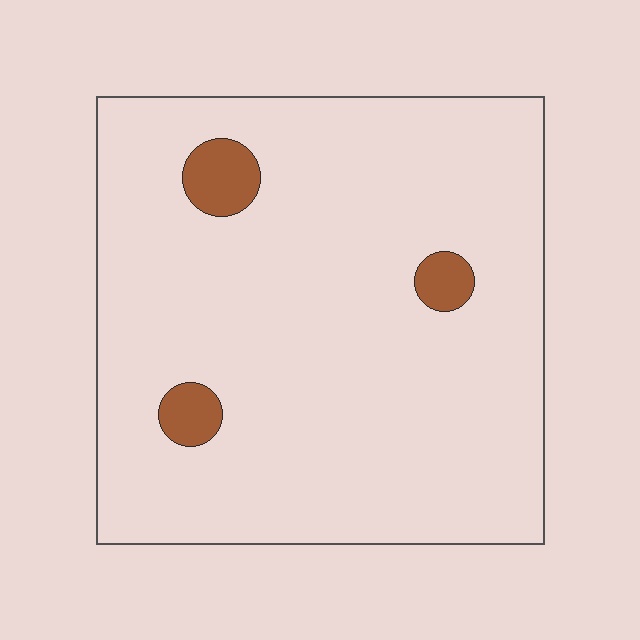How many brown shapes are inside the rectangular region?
3.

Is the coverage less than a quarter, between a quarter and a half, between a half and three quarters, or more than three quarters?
Less than a quarter.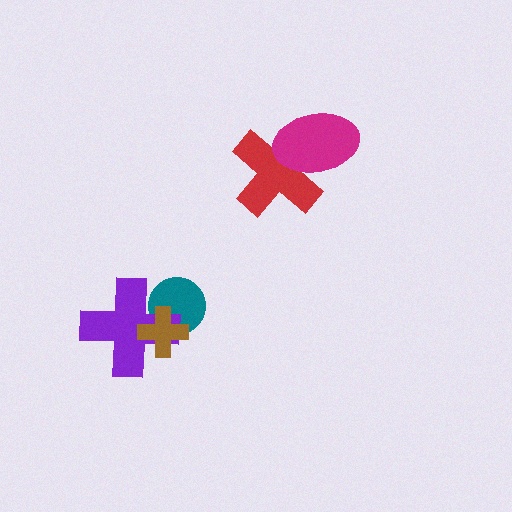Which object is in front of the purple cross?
The brown cross is in front of the purple cross.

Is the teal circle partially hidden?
Yes, it is partially covered by another shape.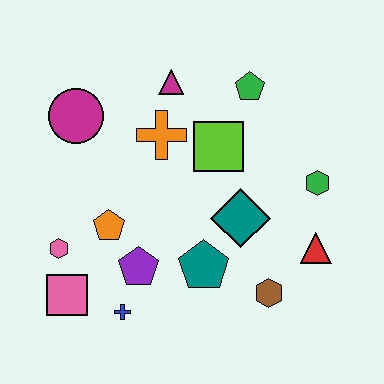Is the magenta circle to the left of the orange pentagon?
Yes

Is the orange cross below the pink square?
No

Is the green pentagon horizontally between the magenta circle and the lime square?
No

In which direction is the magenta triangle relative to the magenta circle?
The magenta triangle is to the right of the magenta circle.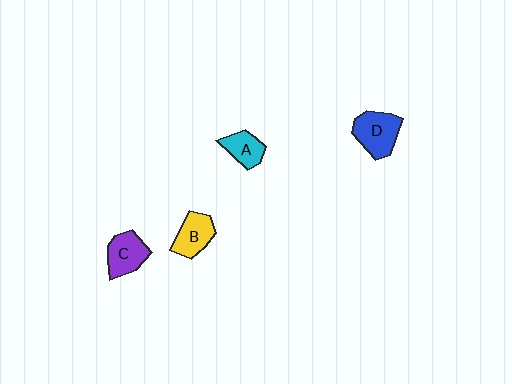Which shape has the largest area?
Shape D (blue).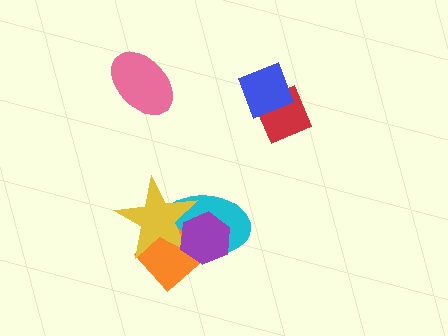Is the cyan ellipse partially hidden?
Yes, it is partially covered by another shape.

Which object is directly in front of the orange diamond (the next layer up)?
The yellow star is directly in front of the orange diamond.